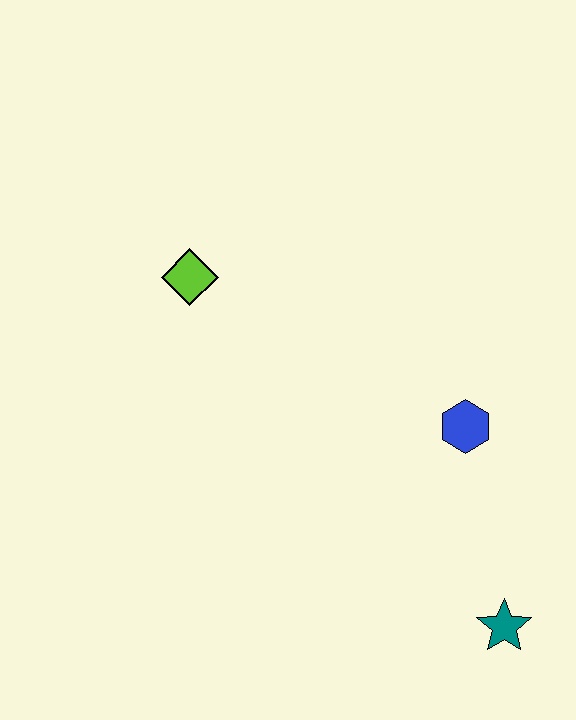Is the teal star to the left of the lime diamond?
No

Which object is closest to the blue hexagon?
The teal star is closest to the blue hexagon.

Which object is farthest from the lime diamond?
The teal star is farthest from the lime diamond.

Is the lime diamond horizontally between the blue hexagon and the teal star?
No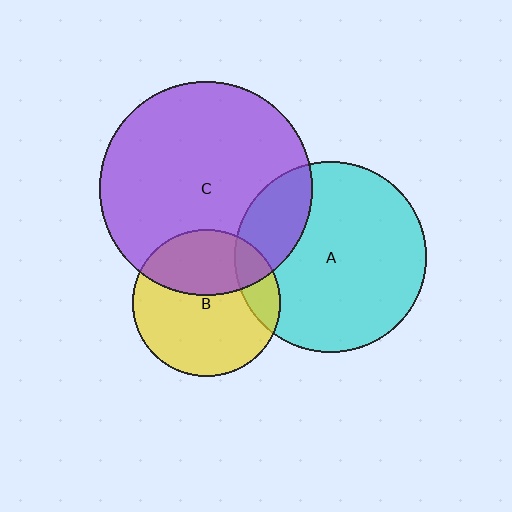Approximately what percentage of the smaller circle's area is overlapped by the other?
Approximately 20%.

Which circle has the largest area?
Circle C (purple).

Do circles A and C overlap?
Yes.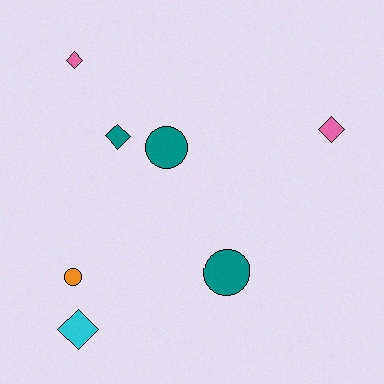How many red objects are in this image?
There are no red objects.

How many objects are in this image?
There are 7 objects.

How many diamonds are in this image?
There are 4 diamonds.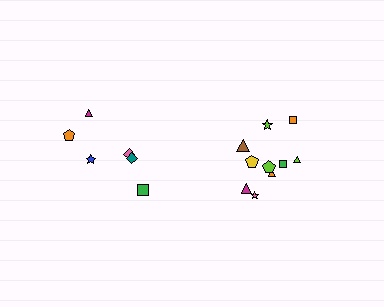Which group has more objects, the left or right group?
The right group.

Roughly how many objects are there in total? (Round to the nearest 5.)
Roughly 15 objects in total.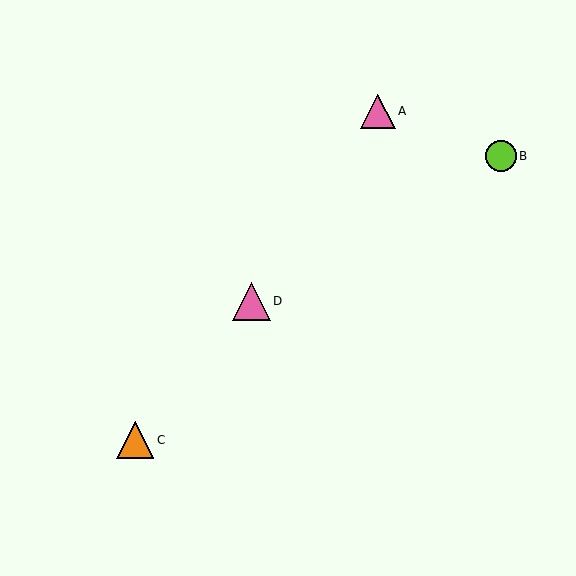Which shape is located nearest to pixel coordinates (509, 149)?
The lime circle (labeled B) at (501, 156) is nearest to that location.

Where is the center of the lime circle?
The center of the lime circle is at (501, 156).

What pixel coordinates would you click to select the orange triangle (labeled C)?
Click at (135, 440) to select the orange triangle C.